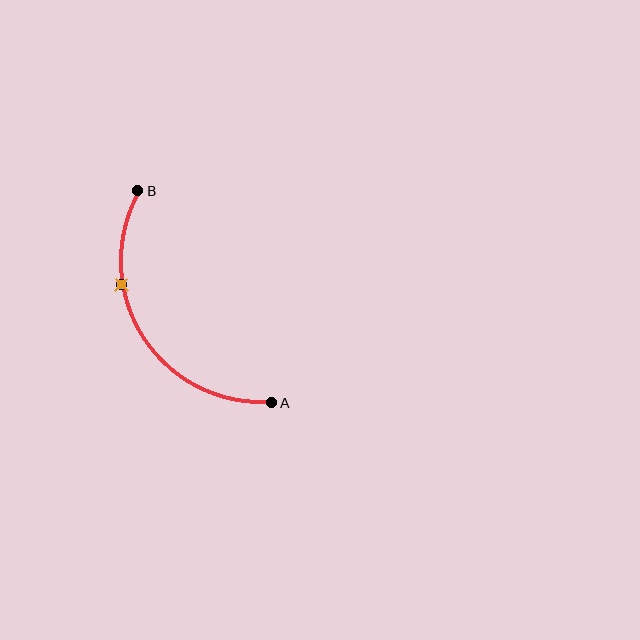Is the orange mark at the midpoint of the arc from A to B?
No. The orange mark lies on the arc but is closer to endpoint B. The arc midpoint would be at the point on the curve equidistant along the arc from both A and B.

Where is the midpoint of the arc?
The arc midpoint is the point on the curve farthest from the straight line joining A and B. It sits to the left of that line.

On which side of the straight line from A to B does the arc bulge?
The arc bulges to the left of the straight line connecting A and B.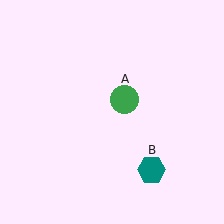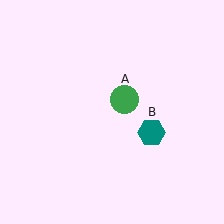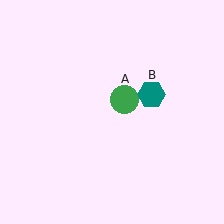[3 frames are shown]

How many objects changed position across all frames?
1 object changed position: teal hexagon (object B).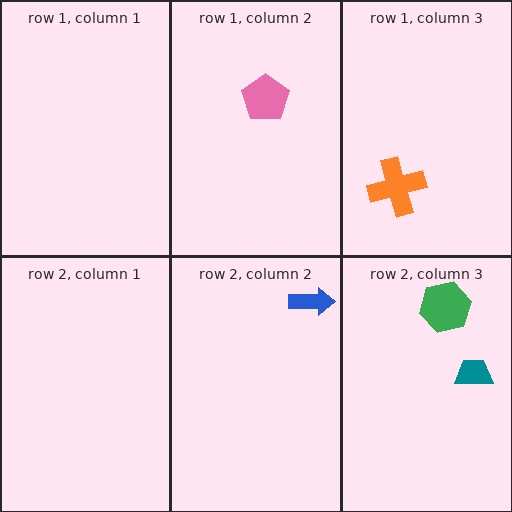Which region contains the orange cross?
The row 1, column 3 region.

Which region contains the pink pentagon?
The row 1, column 2 region.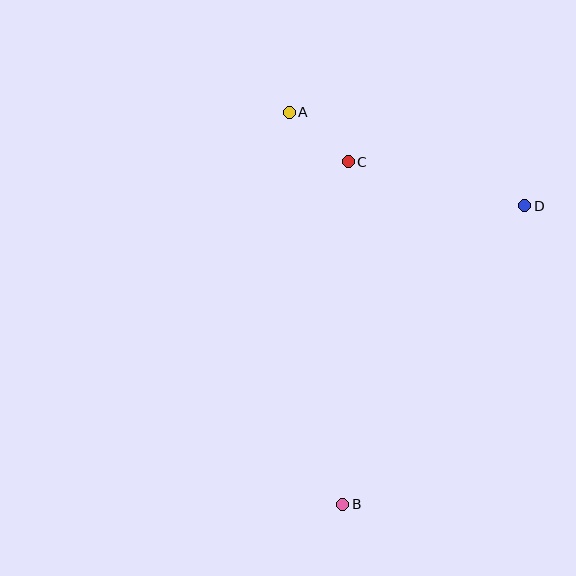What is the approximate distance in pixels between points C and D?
The distance between C and D is approximately 182 pixels.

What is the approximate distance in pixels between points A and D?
The distance between A and D is approximately 254 pixels.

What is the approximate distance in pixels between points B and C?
The distance between B and C is approximately 343 pixels.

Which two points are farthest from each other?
Points A and B are farthest from each other.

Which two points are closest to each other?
Points A and C are closest to each other.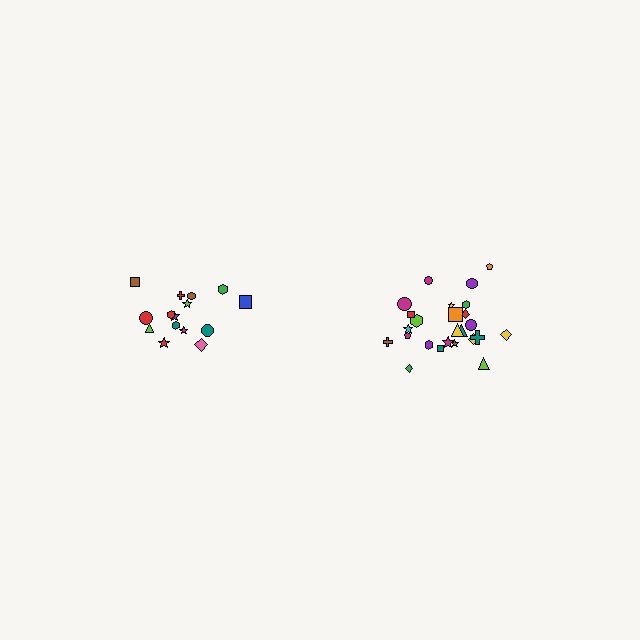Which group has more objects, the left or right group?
The right group.